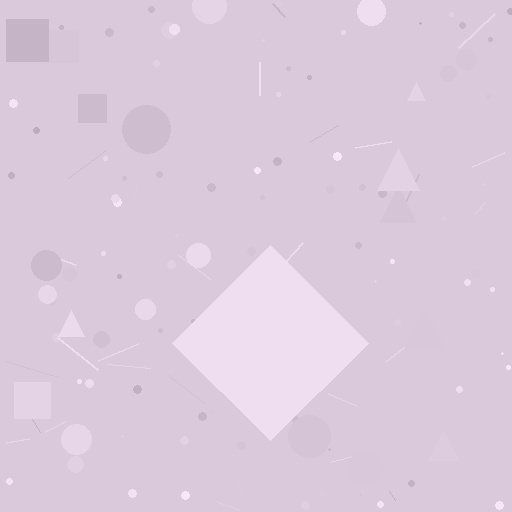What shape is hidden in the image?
A diamond is hidden in the image.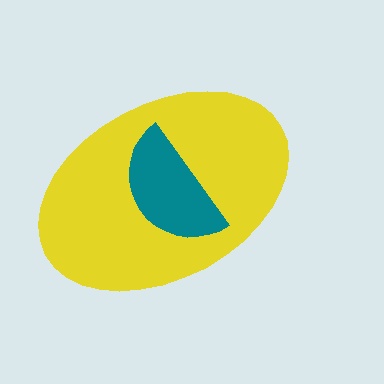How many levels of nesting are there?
2.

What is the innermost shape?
The teal semicircle.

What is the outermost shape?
The yellow ellipse.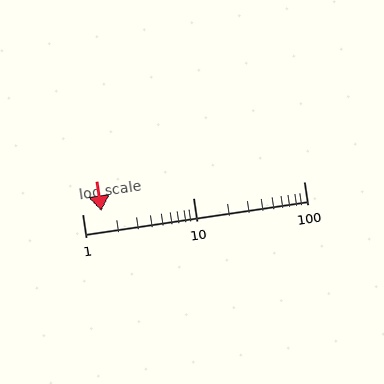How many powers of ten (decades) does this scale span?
The scale spans 2 decades, from 1 to 100.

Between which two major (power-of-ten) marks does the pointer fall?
The pointer is between 1 and 10.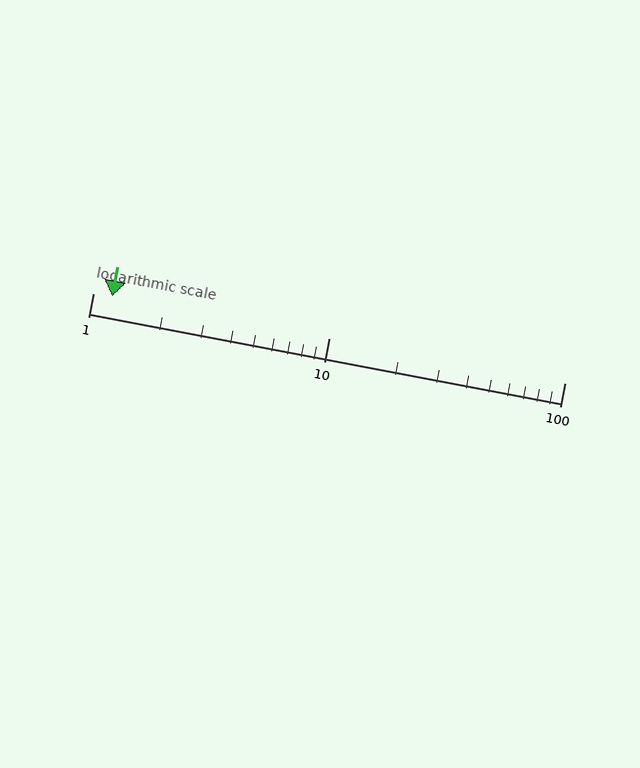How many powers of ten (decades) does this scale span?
The scale spans 2 decades, from 1 to 100.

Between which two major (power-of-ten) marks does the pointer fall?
The pointer is between 1 and 10.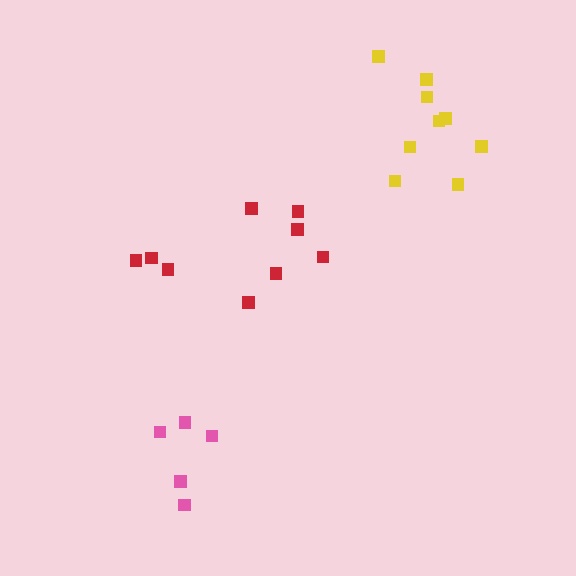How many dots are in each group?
Group 1: 9 dots, Group 2: 9 dots, Group 3: 5 dots (23 total).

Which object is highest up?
The yellow cluster is topmost.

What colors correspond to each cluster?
The clusters are colored: red, yellow, pink.